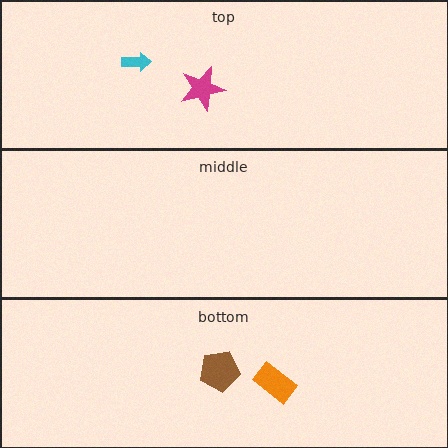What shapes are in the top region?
The cyan arrow, the magenta star.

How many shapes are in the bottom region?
2.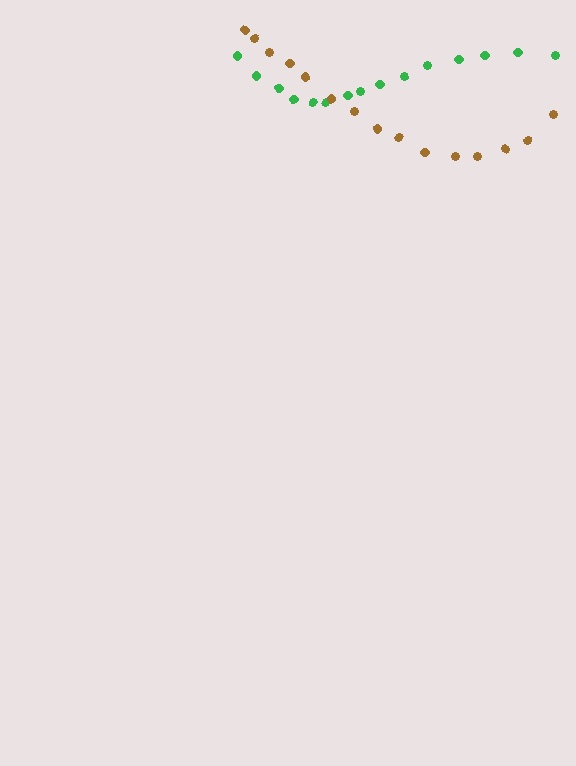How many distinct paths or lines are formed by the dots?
There are 2 distinct paths.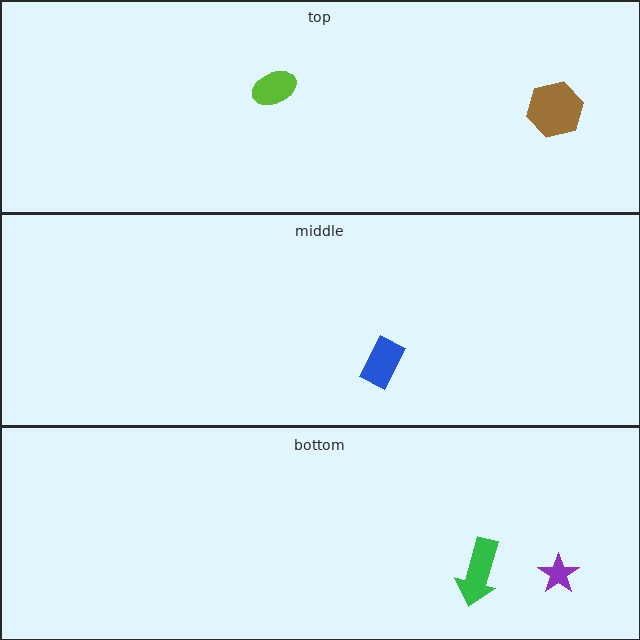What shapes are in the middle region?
The blue rectangle.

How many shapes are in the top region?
2.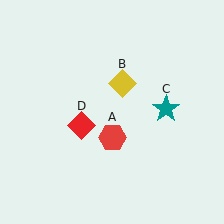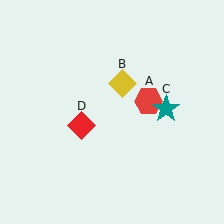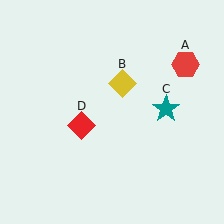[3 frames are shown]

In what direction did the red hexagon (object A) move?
The red hexagon (object A) moved up and to the right.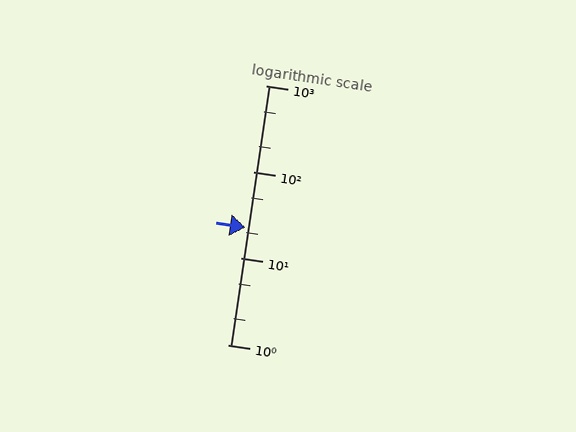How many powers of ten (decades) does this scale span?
The scale spans 3 decades, from 1 to 1000.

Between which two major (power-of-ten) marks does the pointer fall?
The pointer is between 10 and 100.